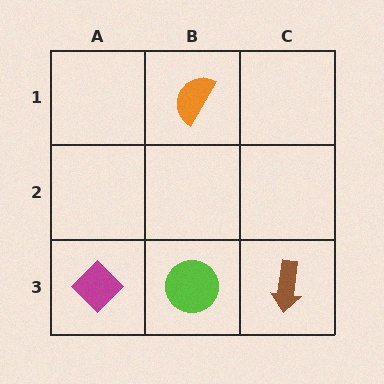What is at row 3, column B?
A lime circle.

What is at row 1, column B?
An orange semicircle.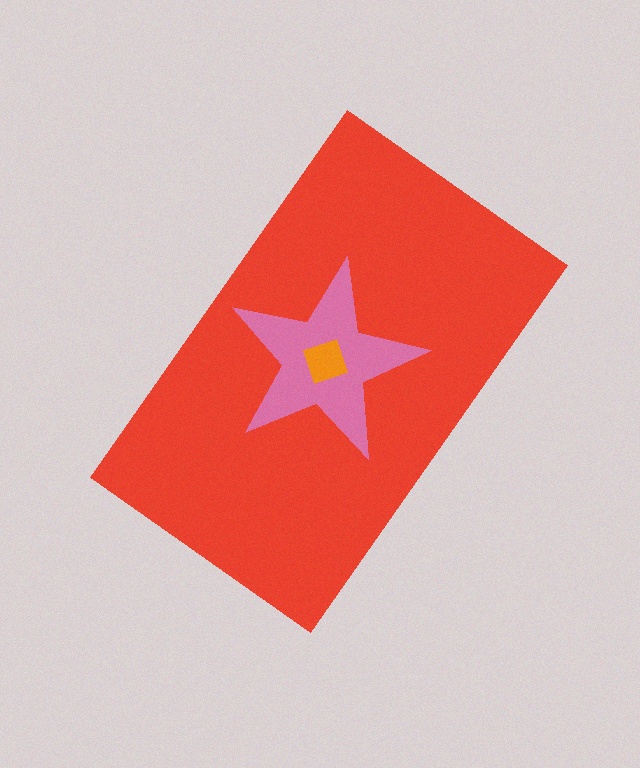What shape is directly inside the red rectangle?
The pink star.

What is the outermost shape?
The red rectangle.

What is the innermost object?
The orange square.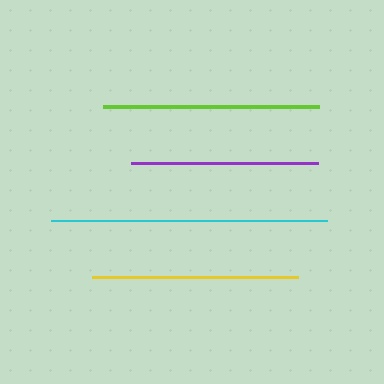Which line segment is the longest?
The cyan line is the longest at approximately 276 pixels.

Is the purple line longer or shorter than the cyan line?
The cyan line is longer than the purple line.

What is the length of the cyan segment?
The cyan segment is approximately 276 pixels long.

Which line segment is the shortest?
The purple line is the shortest at approximately 187 pixels.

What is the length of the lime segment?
The lime segment is approximately 216 pixels long.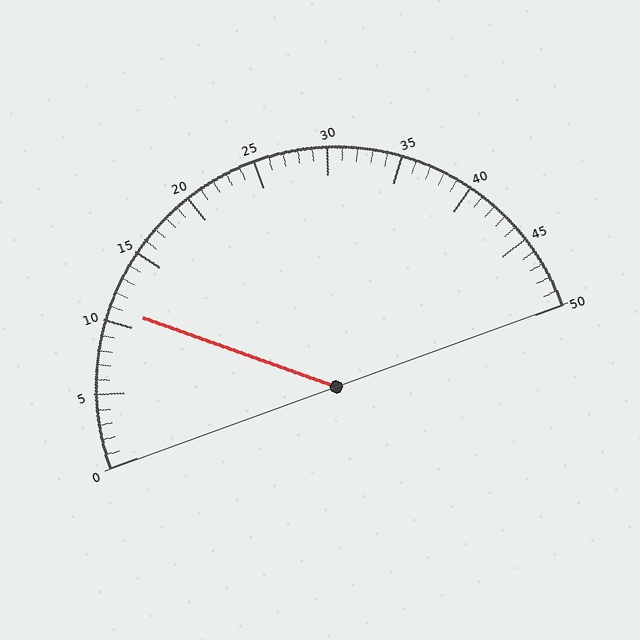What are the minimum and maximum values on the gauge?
The gauge ranges from 0 to 50.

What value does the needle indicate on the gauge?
The needle indicates approximately 11.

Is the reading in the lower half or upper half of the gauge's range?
The reading is in the lower half of the range (0 to 50).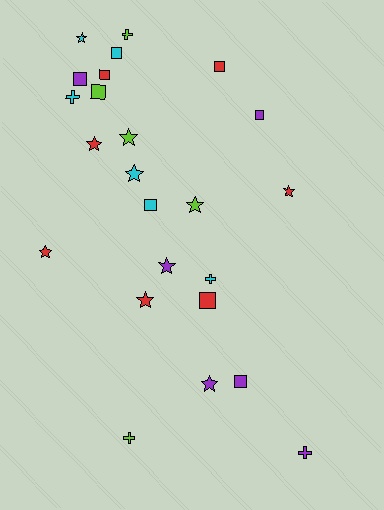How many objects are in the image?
There are 24 objects.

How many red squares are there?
There are 3 red squares.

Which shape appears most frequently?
Star, with 10 objects.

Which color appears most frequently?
Red, with 7 objects.